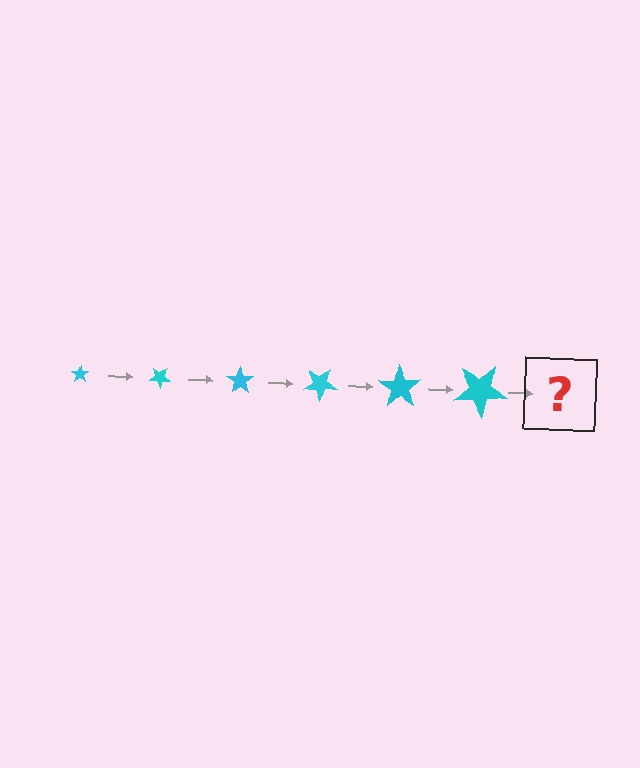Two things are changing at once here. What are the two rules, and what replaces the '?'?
The two rules are that the star grows larger each step and it rotates 35 degrees each step. The '?' should be a star, larger than the previous one and rotated 210 degrees from the start.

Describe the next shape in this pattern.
It should be a star, larger than the previous one and rotated 210 degrees from the start.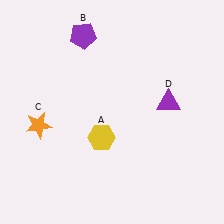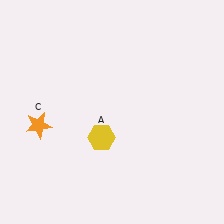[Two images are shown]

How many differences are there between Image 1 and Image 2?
There are 2 differences between the two images.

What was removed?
The purple pentagon (B), the purple triangle (D) were removed in Image 2.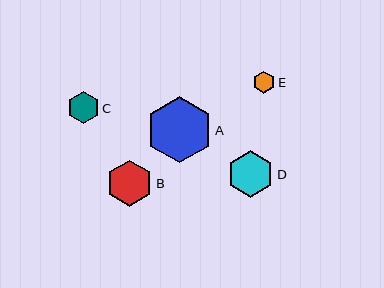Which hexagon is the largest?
Hexagon A is the largest with a size of approximately 66 pixels.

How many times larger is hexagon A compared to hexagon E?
Hexagon A is approximately 3.0 times the size of hexagon E.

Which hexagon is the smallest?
Hexagon E is the smallest with a size of approximately 22 pixels.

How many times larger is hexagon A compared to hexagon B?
Hexagon A is approximately 1.4 times the size of hexagon B.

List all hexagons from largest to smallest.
From largest to smallest: A, D, B, C, E.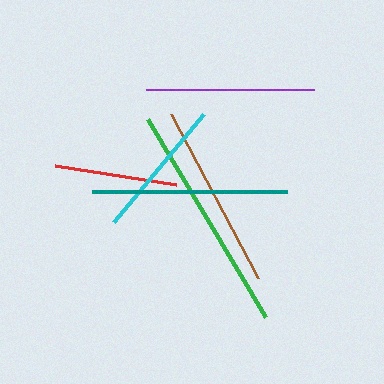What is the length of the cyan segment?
The cyan segment is approximately 140 pixels long.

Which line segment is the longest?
The green line is the longest at approximately 231 pixels.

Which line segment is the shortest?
The red line is the shortest at approximately 123 pixels.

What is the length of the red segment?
The red segment is approximately 123 pixels long.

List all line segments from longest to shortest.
From longest to shortest: green, teal, brown, purple, cyan, red.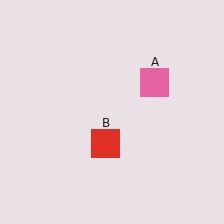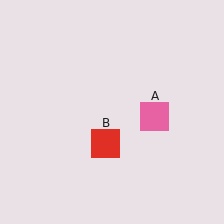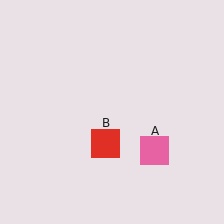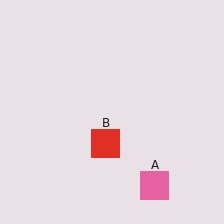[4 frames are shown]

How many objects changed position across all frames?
1 object changed position: pink square (object A).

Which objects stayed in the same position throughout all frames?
Red square (object B) remained stationary.